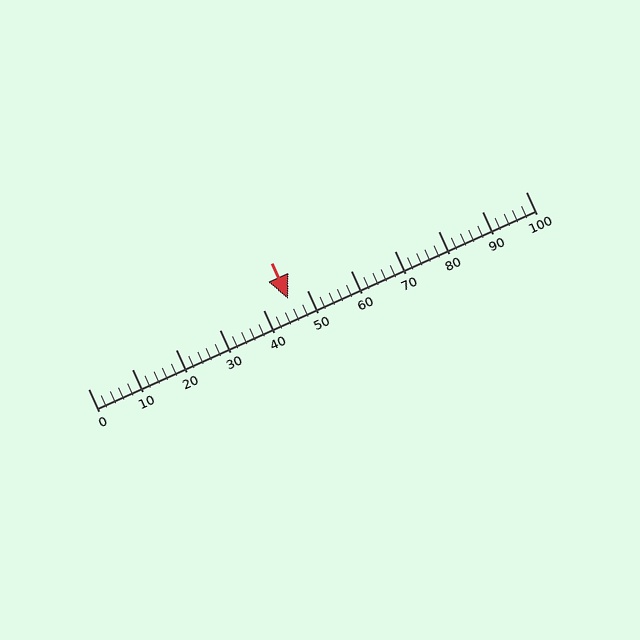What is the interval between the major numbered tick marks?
The major tick marks are spaced 10 units apart.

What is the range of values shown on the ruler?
The ruler shows values from 0 to 100.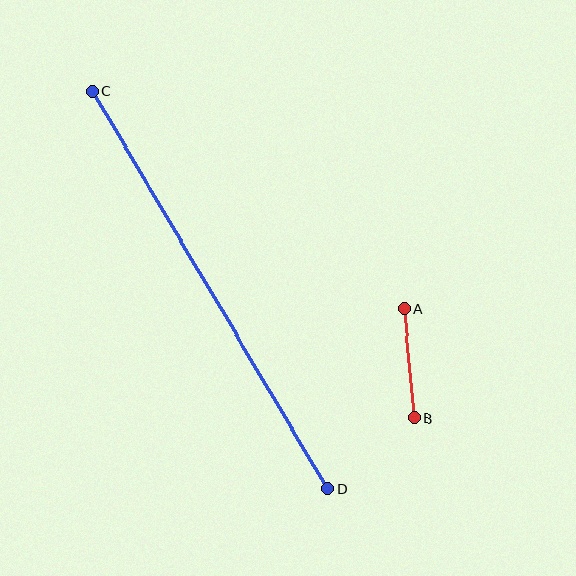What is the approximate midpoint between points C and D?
The midpoint is at approximately (210, 290) pixels.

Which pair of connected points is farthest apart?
Points C and D are farthest apart.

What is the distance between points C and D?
The distance is approximately 462 pixels.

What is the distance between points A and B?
The distance is approximately 109 pixels.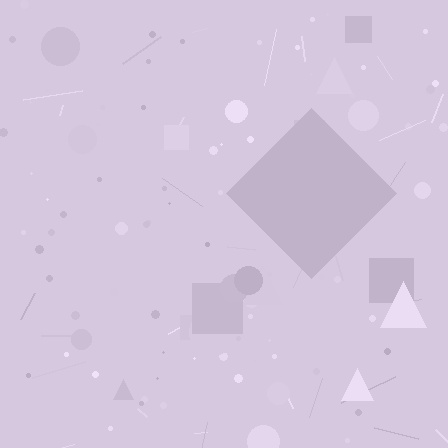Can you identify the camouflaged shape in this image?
The camouflaged shape is a diamond.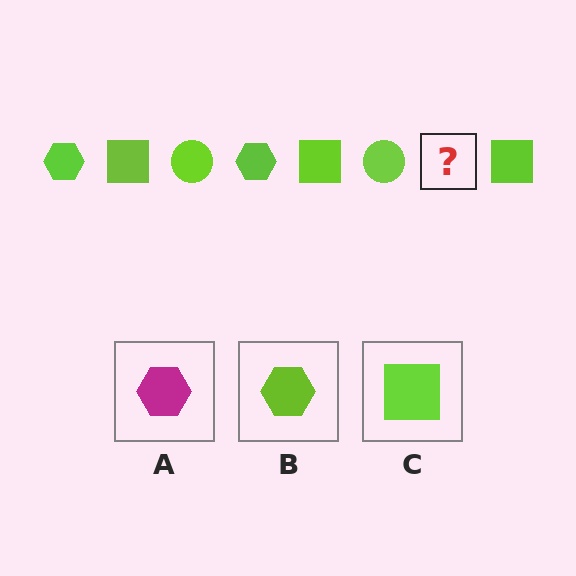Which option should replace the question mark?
Option B.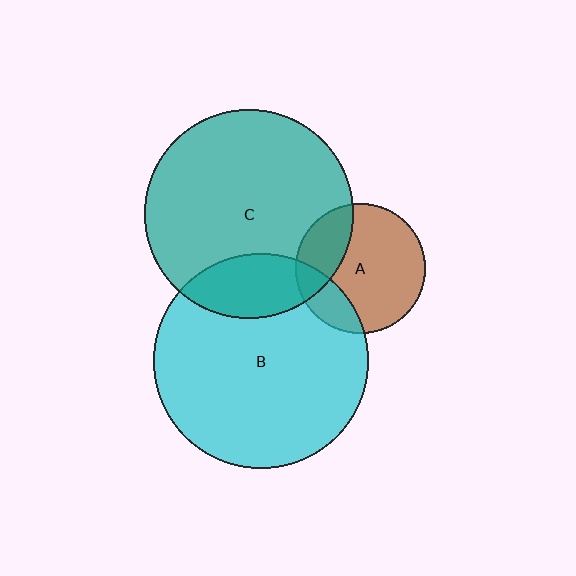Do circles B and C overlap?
Yes.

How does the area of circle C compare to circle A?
Approximately 2.6 times.